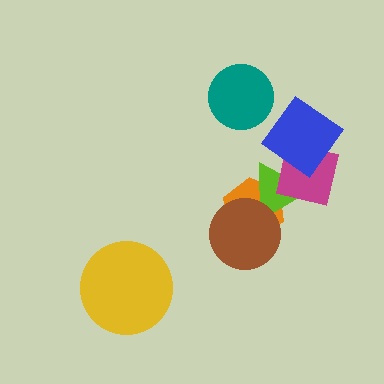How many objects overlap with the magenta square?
2 objects overlap with the magenta square.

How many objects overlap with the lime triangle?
4 objects overlap with the lime triangle.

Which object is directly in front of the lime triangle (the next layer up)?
The magenta square is directly in front of the lime triangle.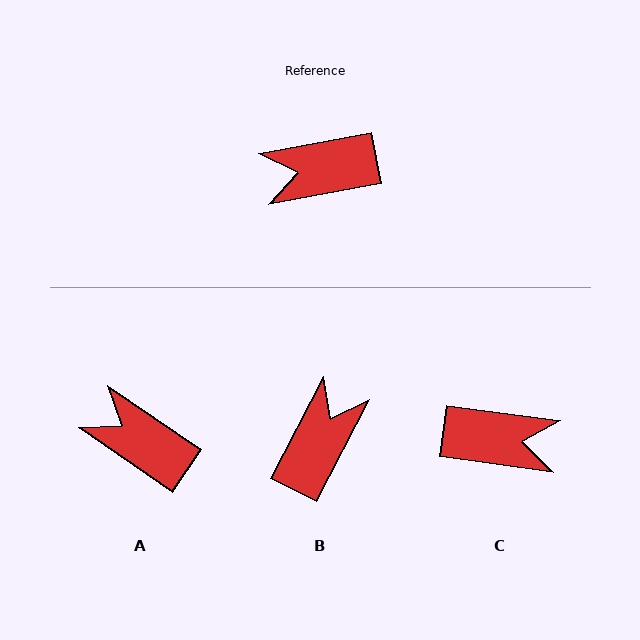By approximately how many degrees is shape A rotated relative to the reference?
Approximately 45 degrees clockwise.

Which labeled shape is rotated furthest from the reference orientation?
C, about 162 degrees away.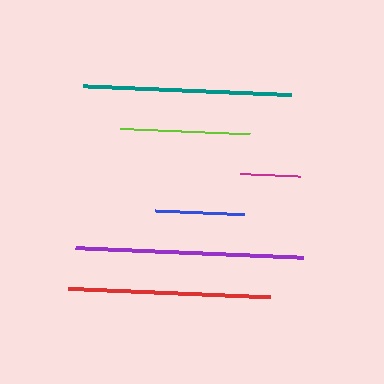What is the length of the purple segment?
The purple segment is approximately 228 pixels long.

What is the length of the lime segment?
The lime segment is approximately 130 pixels long.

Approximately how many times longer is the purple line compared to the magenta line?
The purple line is approximately 3.8 times the length of the magenta line.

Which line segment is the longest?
The purple line is the longest at approximately 228 pixels.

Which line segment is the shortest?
The magenta line is the shortest at approximately 61 pixels.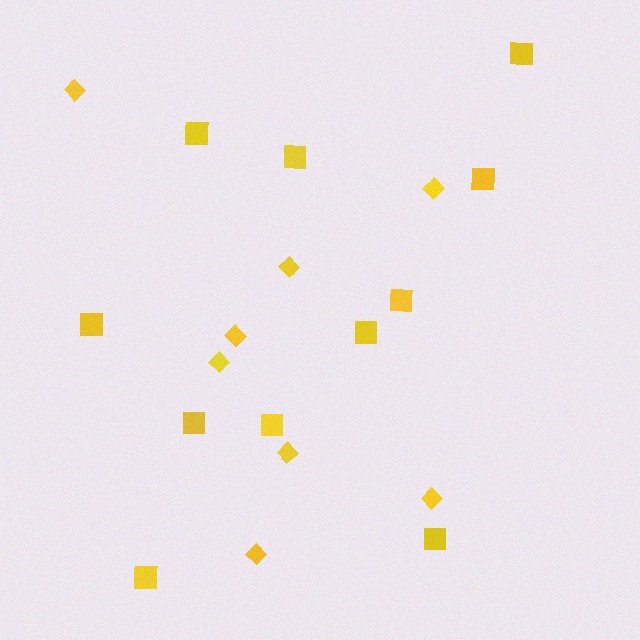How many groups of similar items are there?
There are 2 groups: one group of diamonds (8) and one group of squares (11).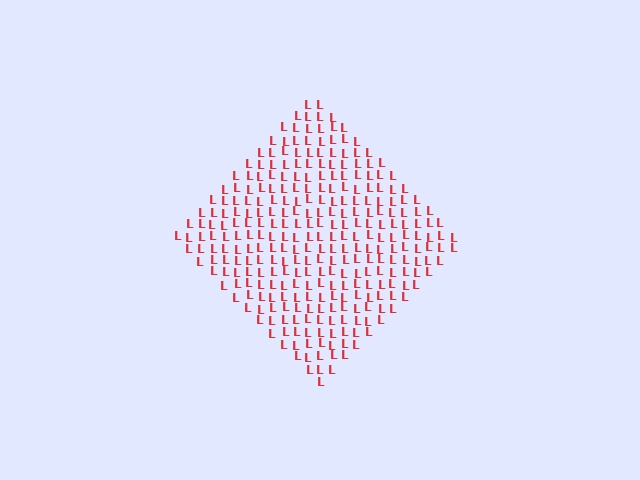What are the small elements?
The small elements are letter L's.